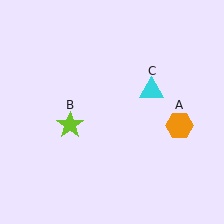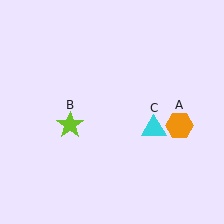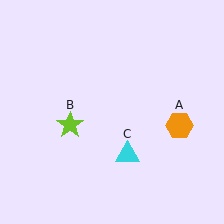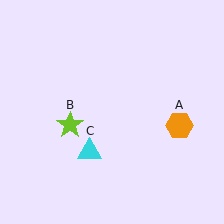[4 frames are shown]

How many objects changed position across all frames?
1 object changed position: cyan triangle (object C).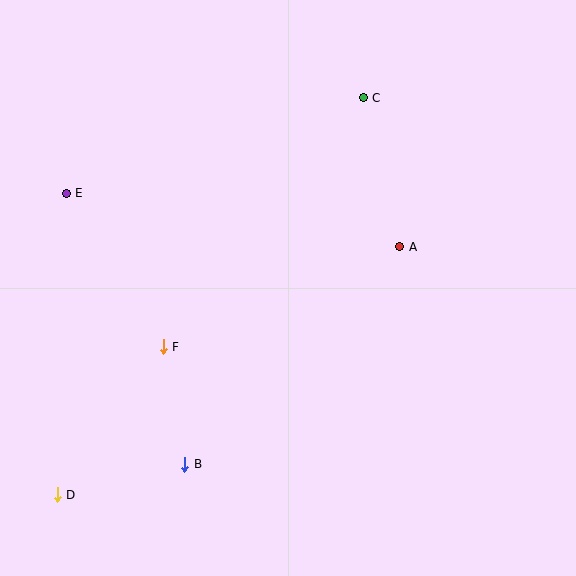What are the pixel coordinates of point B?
Point B is at (185, 464).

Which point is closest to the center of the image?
Point A at (400, 247) is closest to the center.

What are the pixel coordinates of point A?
Point A is at (400, 247).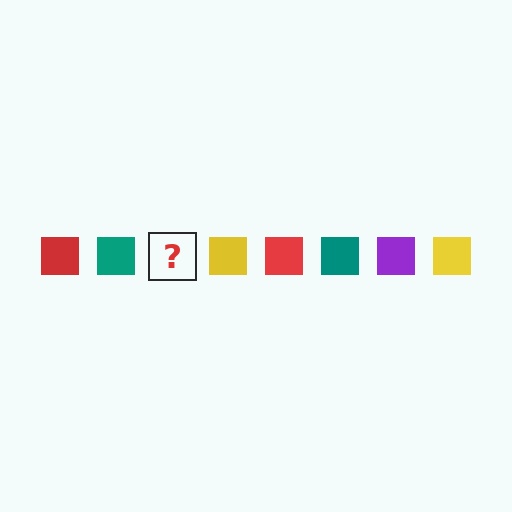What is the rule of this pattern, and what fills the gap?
The rule is that the pattern cycles through red, teal, purple, yellow squares. The gap should be filled with a purple square.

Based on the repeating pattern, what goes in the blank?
The blank should be a purple square.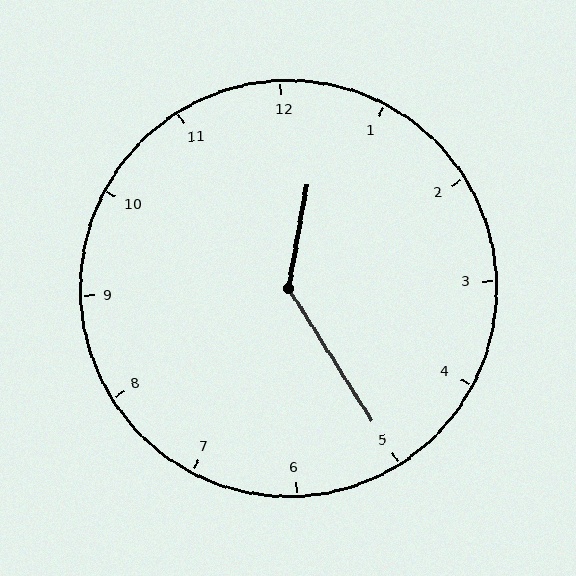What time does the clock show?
12:25.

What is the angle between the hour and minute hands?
Approximately 138 degrees.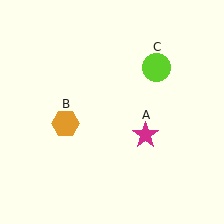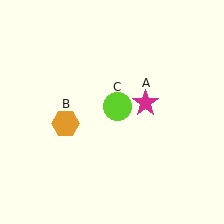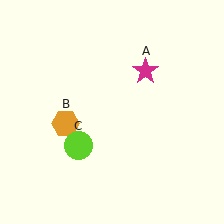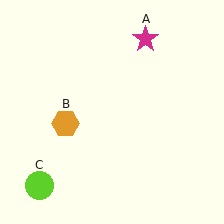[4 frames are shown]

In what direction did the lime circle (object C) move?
The lime circle (object C) moved down and to the left.